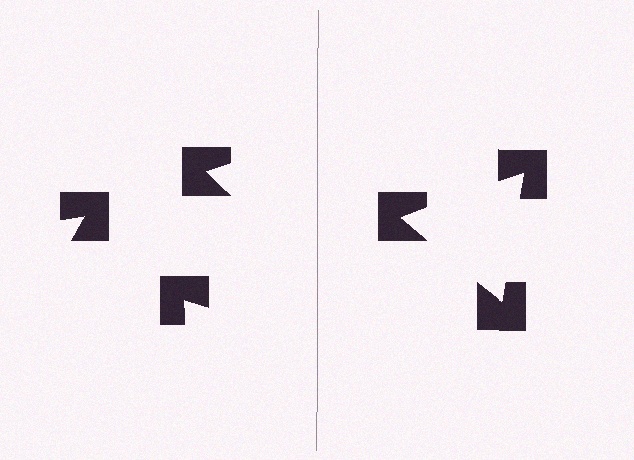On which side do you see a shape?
An illusory triangle appears on the right side. On the left side the wedge cuts are rotated, so no coherent shape forms.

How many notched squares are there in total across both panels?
6 — 3 on each side.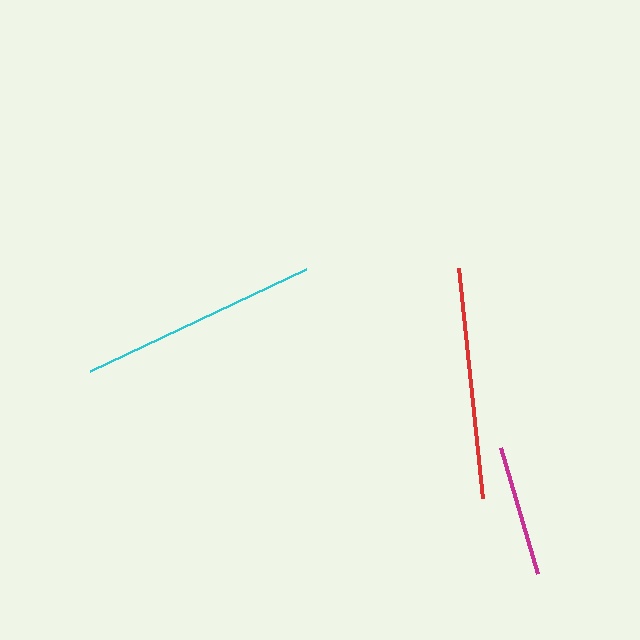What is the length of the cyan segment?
The cyan segment is approximately 239 pixels long.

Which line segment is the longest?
The cyan line is the longest at approximately 239 pixels.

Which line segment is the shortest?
The magenta line is the shortest at approximately 132 pixels.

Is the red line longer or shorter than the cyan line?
The cyan line is longer than the red line.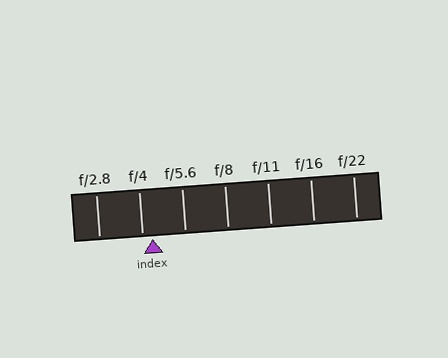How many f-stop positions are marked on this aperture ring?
There are 7 f-stop positions marked.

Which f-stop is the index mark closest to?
The index mark is closest to f/4.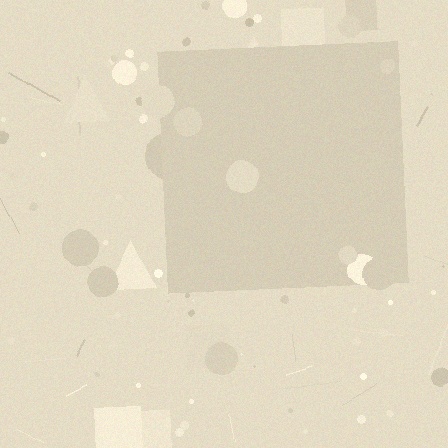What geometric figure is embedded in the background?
A square is embedded in the background.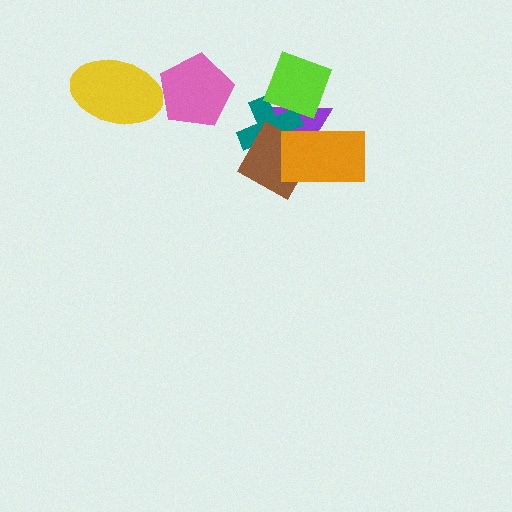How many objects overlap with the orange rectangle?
3 objects overlap with the orange rectangle.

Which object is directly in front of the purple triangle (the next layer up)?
The teal cross is directly in front of the purple triangle.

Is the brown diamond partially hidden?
Yes, it is partially covered by another shape.